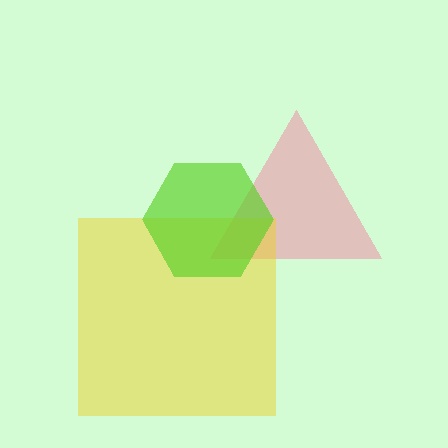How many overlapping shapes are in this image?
There are 3 overlapping shapes in the image.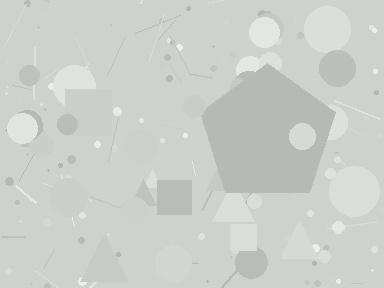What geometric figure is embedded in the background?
A pentagon is embedded in the background.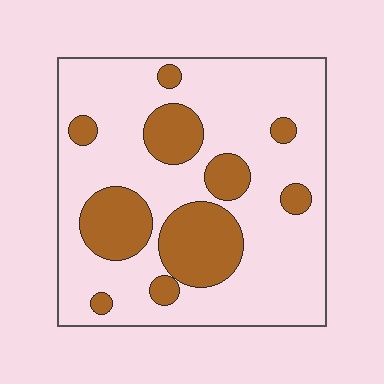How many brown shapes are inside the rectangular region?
10.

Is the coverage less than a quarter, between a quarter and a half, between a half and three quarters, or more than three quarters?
Between a quarter and a half.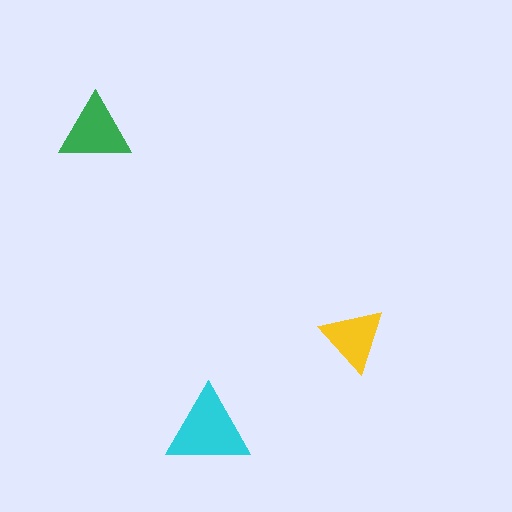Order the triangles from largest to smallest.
the cyan one, the green one, the yellow one.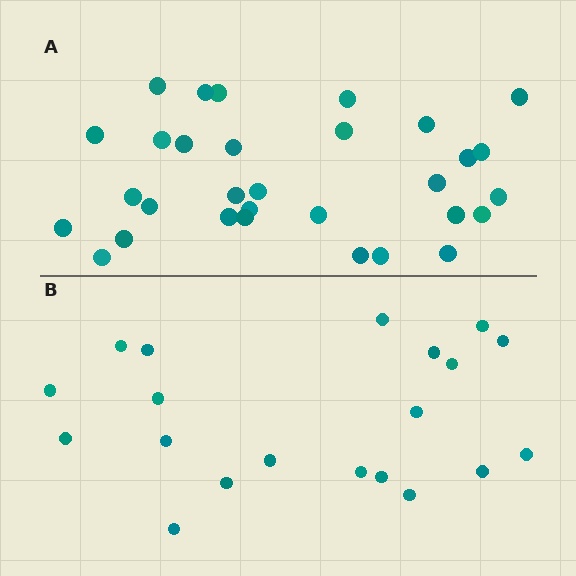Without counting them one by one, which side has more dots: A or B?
Region A (the top region) has more dots.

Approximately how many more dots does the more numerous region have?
Region A has roughly 12 or so more dots than region B.